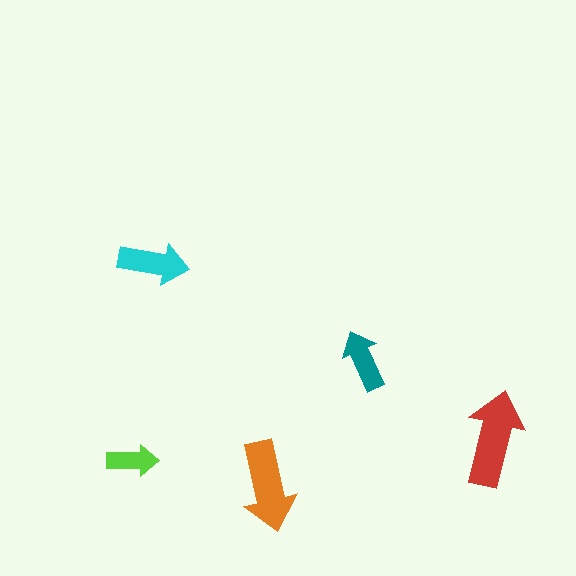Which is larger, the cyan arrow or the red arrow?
The red one.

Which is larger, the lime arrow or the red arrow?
The red one.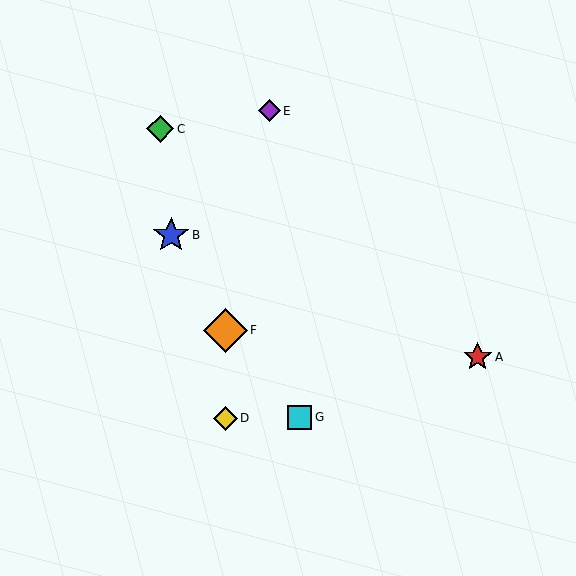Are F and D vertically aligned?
Yes, both are at x≈225.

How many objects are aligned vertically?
2 objects (D, F) are aligned vertically.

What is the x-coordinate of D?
Object D is at x≈225.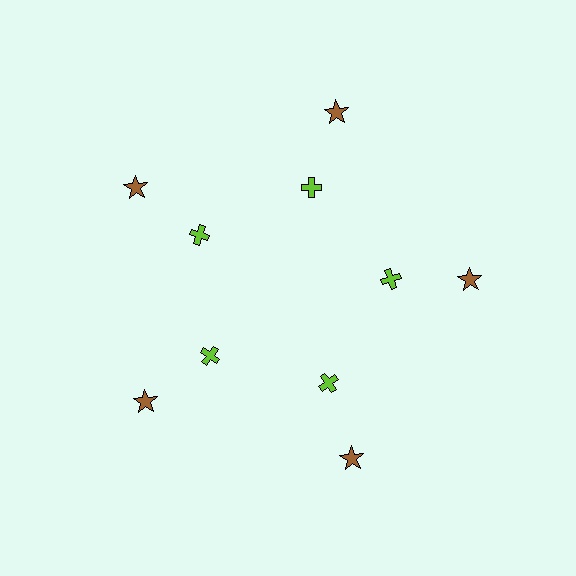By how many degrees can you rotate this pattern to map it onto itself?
The pattern maps onto itself every 72 degrees of rotation.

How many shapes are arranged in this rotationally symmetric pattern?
There are 10 shapes, arranged in 5 groups of 2.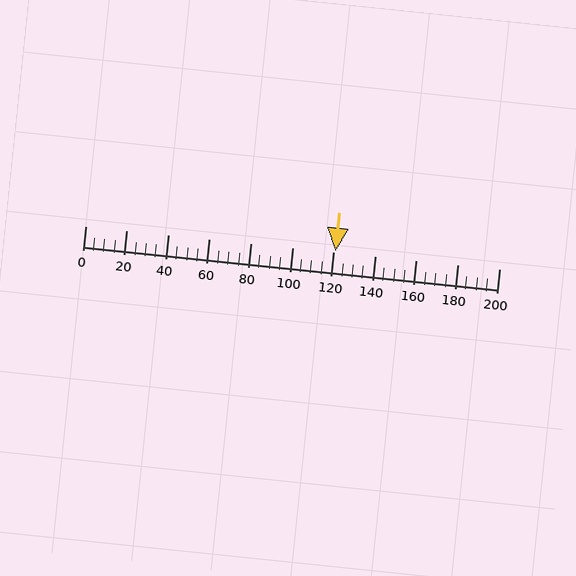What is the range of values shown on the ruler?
The ruler shows values from 0 to 200.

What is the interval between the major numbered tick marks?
The major tick marks are spaced 20 units apart.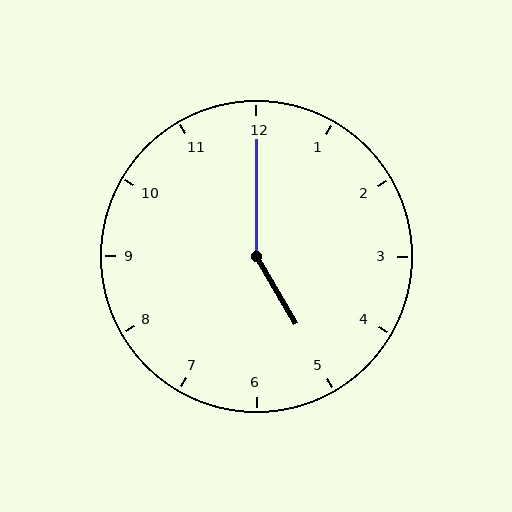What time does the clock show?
5:00.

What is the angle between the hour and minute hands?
Approximately 150 degrees.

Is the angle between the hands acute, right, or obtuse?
It is obtuse.